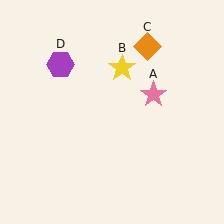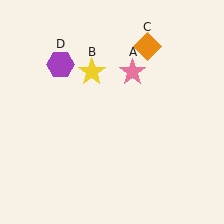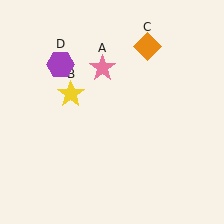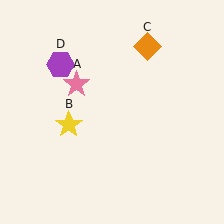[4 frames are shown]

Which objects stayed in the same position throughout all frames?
Orange diamond (object C) and purple hexagon (object D) remained stationary.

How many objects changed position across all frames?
2 objects changed position: pink star (object A), yellow star (object B).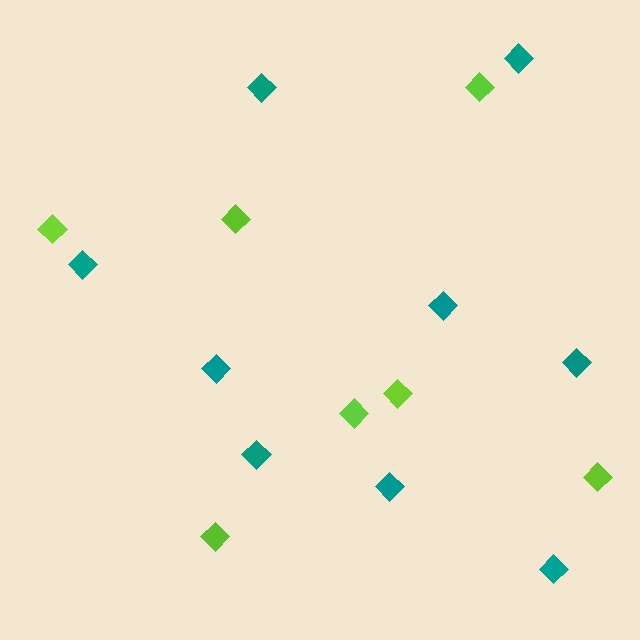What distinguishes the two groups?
There are 2 groups: one group of teal diamonds (9) and one group of lime diamonds (7).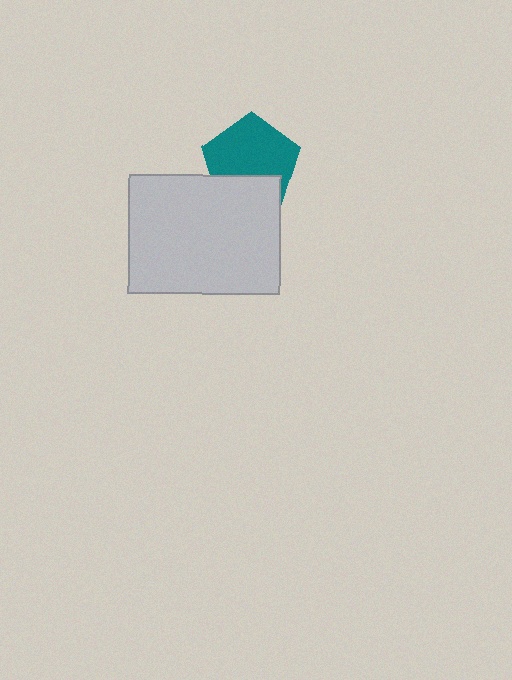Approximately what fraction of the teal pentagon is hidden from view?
Roughly 32% of the teal pentagon is hidden behind the light gray rectangle.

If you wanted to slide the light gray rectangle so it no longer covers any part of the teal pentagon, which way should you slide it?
Slide it down — that is the most direct way to separate the two shapes.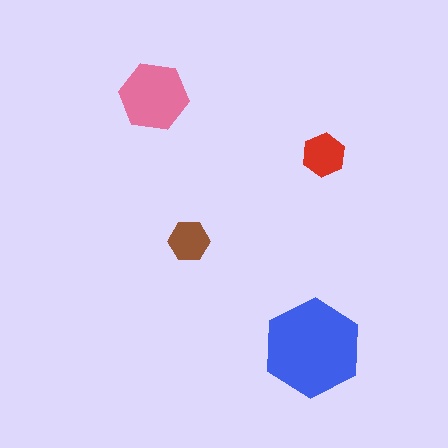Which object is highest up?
The pink hexagon is topmost.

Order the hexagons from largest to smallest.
the blue one, the pink one, the red one, the brown one.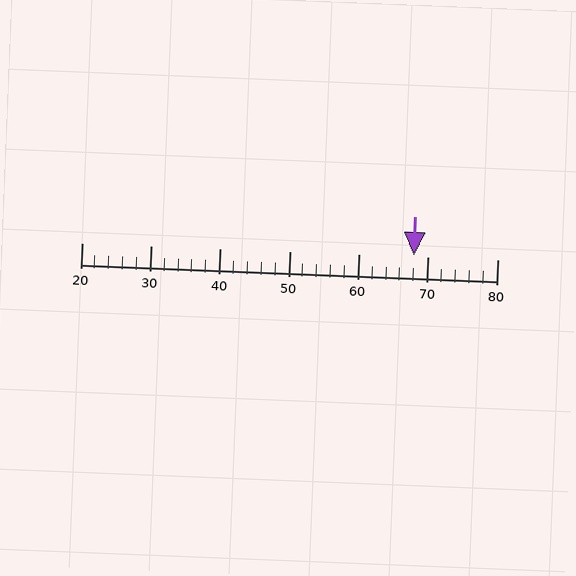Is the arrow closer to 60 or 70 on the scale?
The arrow is closer to 70.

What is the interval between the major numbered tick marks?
The major tick marks are spaced 10 units apart.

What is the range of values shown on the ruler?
The ruler shows values from 20 to 80.